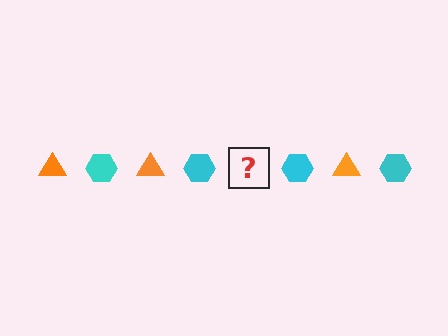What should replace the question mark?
The question mark should be replaced with an orange triangle.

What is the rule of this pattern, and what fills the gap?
The rule is that the pattern alternates between orange triangle and cyan hexagon. The gap should be filled with an orange triangle.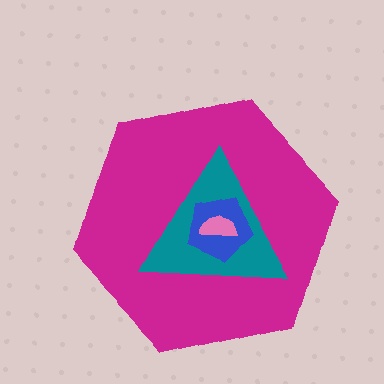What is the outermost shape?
The magenta hexagon.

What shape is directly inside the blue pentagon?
The pink semicircle.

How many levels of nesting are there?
4.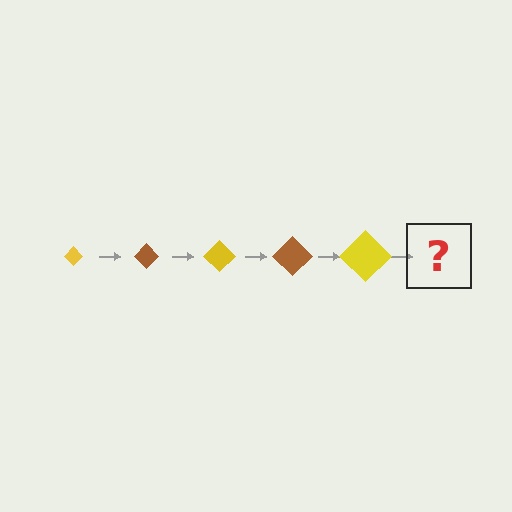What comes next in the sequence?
The next element should be a brown diamond, larger than the previous one.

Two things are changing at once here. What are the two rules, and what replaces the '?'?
The two rules are that the diamond grows larger each step and the color cycles through yellow and brown. The '?' should be a brown diamond, larger than the previous one.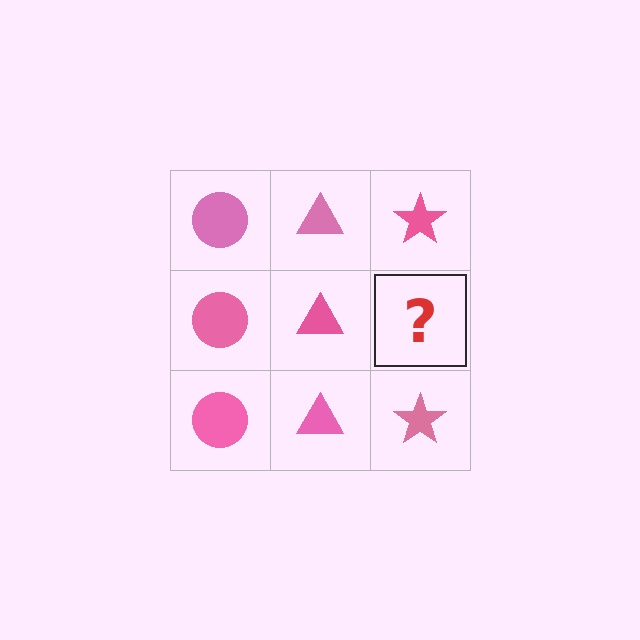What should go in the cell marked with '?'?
The missing cell should contain a pink star.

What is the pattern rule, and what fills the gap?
The rule is that each column has a consistent shape. The gap should be filled with a pink star.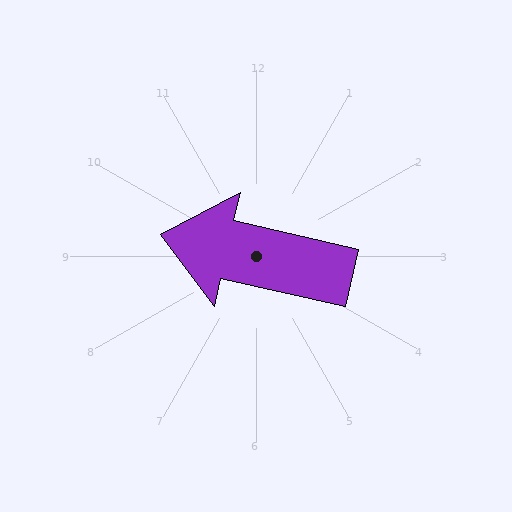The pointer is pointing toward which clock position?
Roughly 9 o'clock.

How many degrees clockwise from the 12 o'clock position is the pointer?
Approximately 283 degrees.